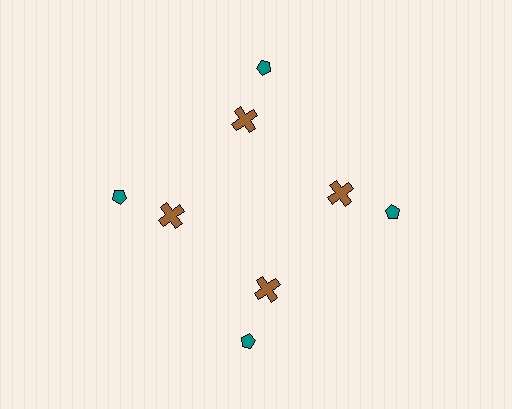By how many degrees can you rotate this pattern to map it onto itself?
The pattern maps onto itself every 90 degrees of rotation.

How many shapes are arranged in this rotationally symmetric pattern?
There are 8 shapes, arranged in 4 groups of 2.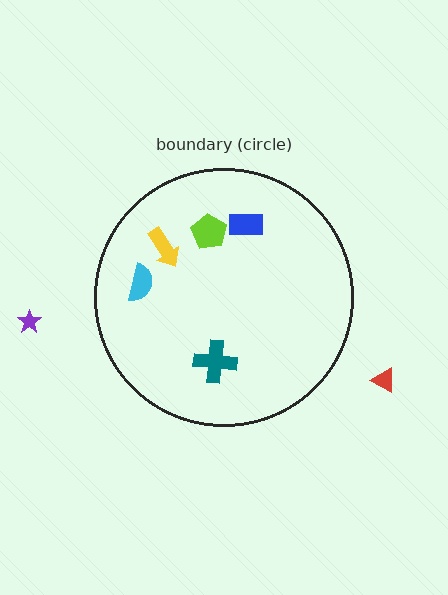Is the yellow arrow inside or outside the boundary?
Inside.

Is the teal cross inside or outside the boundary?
Inside.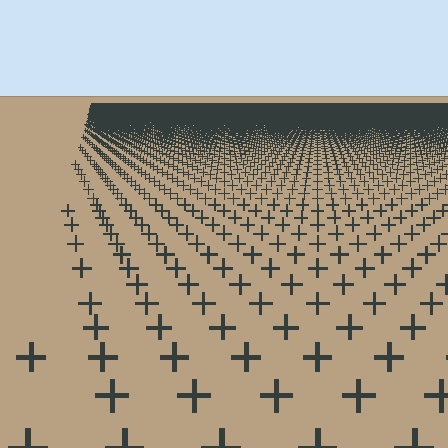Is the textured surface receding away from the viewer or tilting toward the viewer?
The surface is receding away from the viewer. Texture elements get smaller and denser toward the top.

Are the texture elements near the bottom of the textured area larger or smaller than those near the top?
Larger. Near the bottom, elements are closer to the viewer and appear at a bigger on-screen size.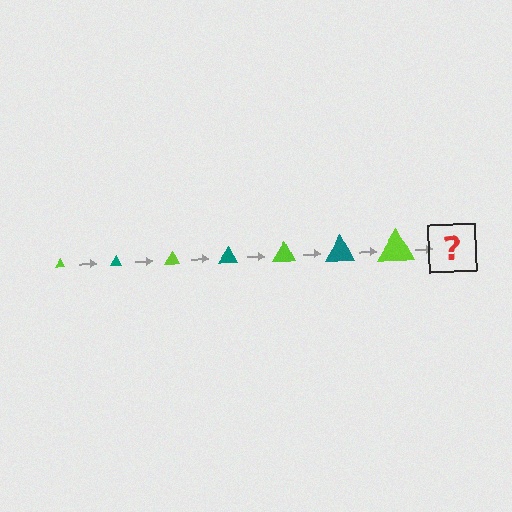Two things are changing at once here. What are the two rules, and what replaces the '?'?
The two rules are that the triangle grows larger each step and the color cycles through lime and teal. The '?' should be a teal triangle, larger than the previous one.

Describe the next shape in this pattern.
It should be a teal triangle, larger than the previous one.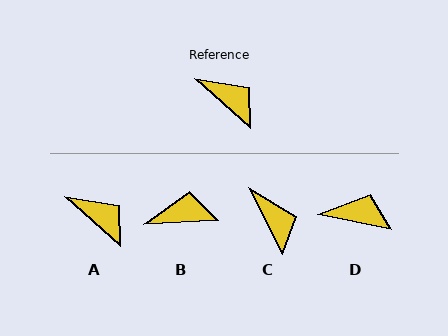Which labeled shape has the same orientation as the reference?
A.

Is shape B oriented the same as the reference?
No, it is off by about 45 degrees.